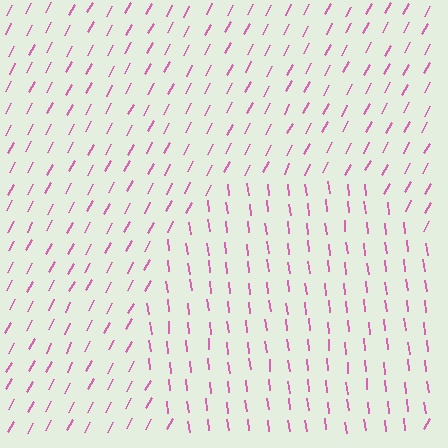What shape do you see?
I see a circle.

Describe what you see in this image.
The image is filled with small pink line segments. A circle region in the image has lines oriented differently from the surrounding lines, creating a visible texture boundary.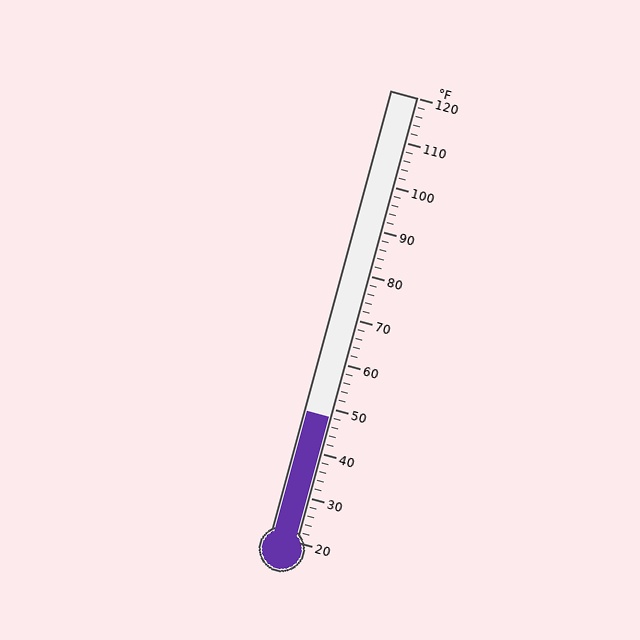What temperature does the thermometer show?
The thermometer shows approximately 48°F.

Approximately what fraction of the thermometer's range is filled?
The thermometer is filled to approximately 30% of its range.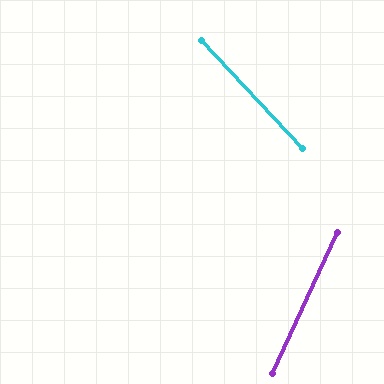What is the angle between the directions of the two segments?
Approximately 68 degrees.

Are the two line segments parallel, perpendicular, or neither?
Neither parallel nor perpendicular — they differ by about 68°.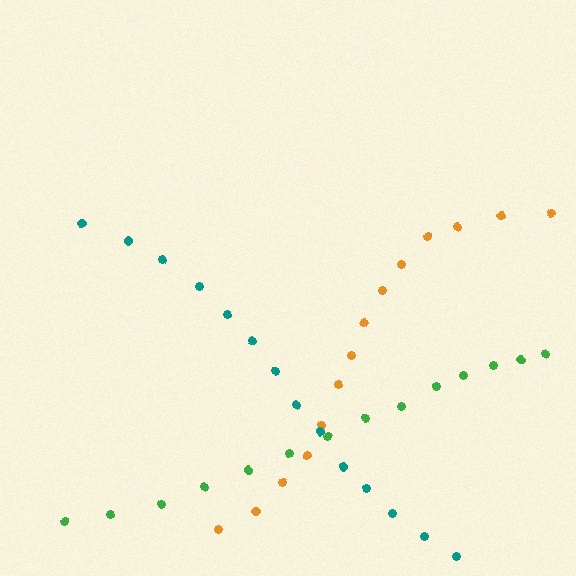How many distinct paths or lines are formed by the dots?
There are 3 distinct paths.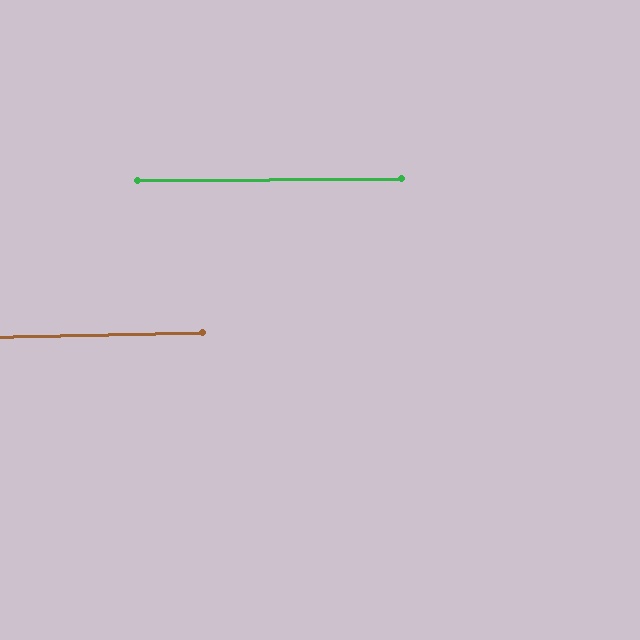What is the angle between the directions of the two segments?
Approximately 1 degree.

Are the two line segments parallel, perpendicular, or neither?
Parallel — their directions differ by only 0.7°.